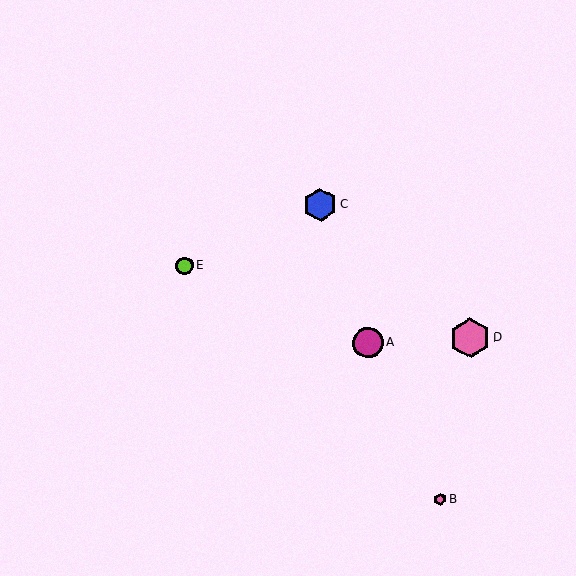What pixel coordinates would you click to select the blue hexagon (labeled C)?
Click at (320, 204) to select the blue hexagon C.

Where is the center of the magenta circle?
The center of the magenta circle is at (368, 343).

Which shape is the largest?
The pink hexagon (labeled D) is the largest.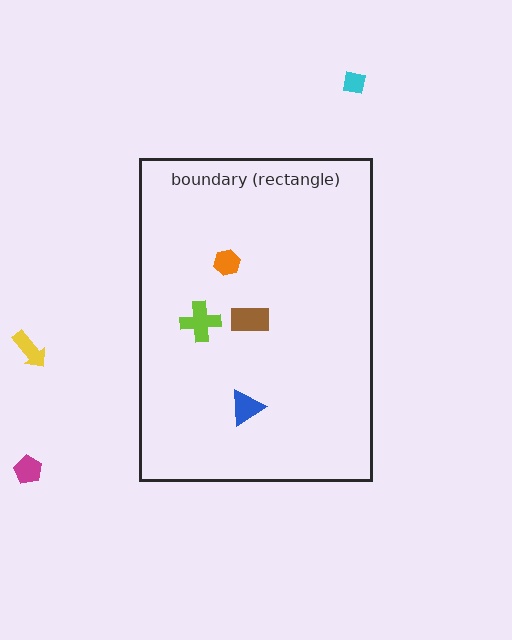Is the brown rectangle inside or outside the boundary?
Inside.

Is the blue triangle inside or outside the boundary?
Inside.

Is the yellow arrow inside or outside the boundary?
Outside.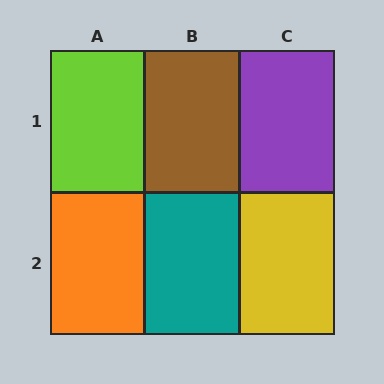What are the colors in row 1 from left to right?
Lime, brown, purple.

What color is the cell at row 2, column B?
Teal.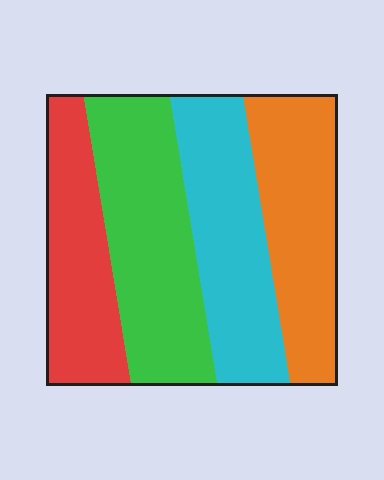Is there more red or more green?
Green.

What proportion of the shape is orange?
Orange covers around 25% of the shape.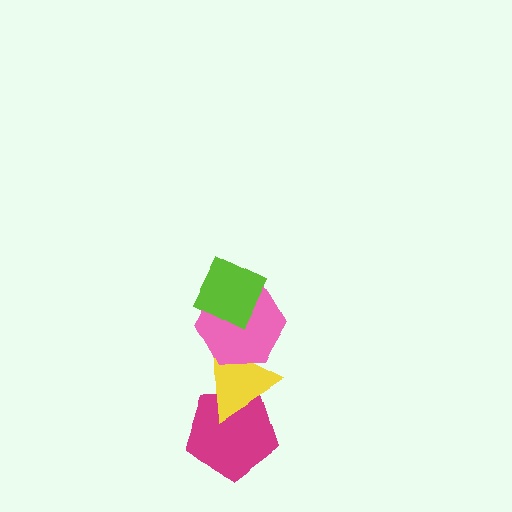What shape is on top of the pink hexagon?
The lime diamond is on top of the pink hexagon.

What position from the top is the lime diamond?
The lime diamond is 1st from the top.